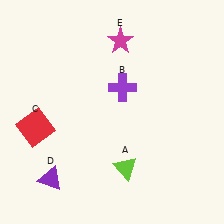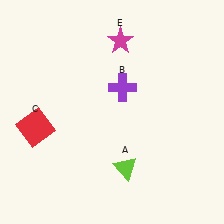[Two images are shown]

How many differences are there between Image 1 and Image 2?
There is 1 difference between the two images.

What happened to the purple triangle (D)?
The purple triangle (D) was removed in Image 2. It was in the bottom-left area of Image 1.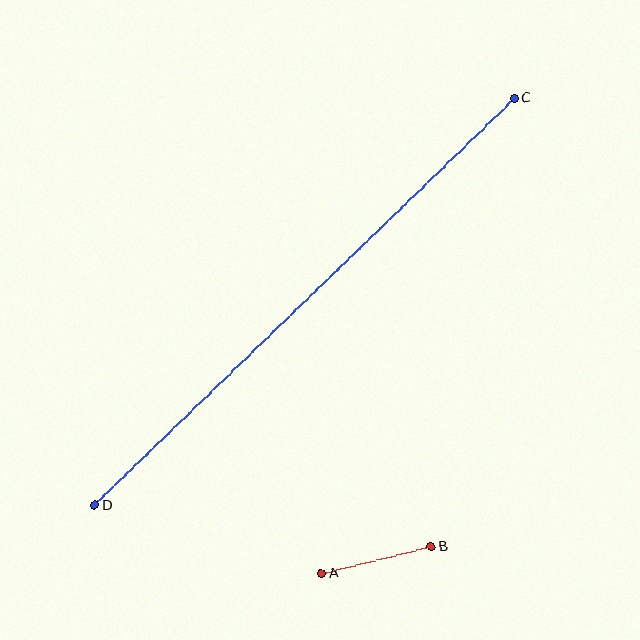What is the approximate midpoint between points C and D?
The midpoint is at approximately (305, 302) pixels.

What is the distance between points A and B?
The distance is approximately 113 pixels.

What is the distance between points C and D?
The distance is approximately 585 pixels.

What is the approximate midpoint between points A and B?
The midpoint is at approximately (376, 560) pixels.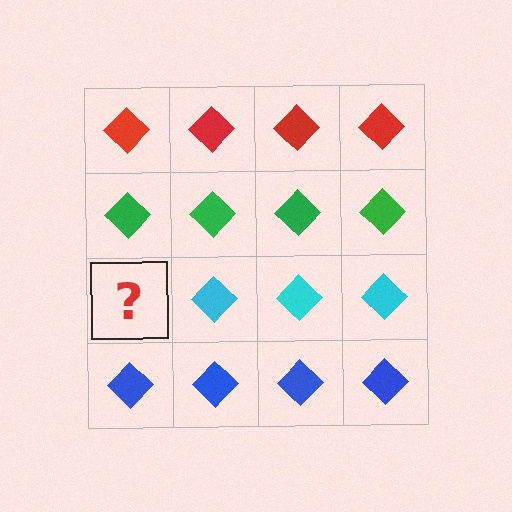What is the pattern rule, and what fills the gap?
The rule is that each row has a consistent color. The gap should be filled with a cyan diamond.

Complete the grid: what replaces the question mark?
The question mark should be replaced with a cyan diamond.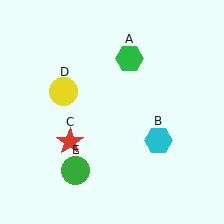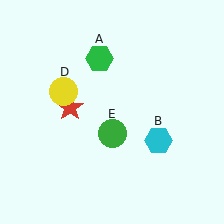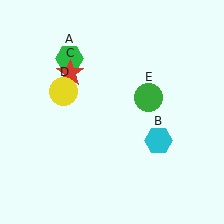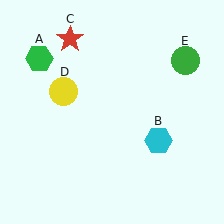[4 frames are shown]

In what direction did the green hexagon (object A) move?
The green hexagon (object A) moved left.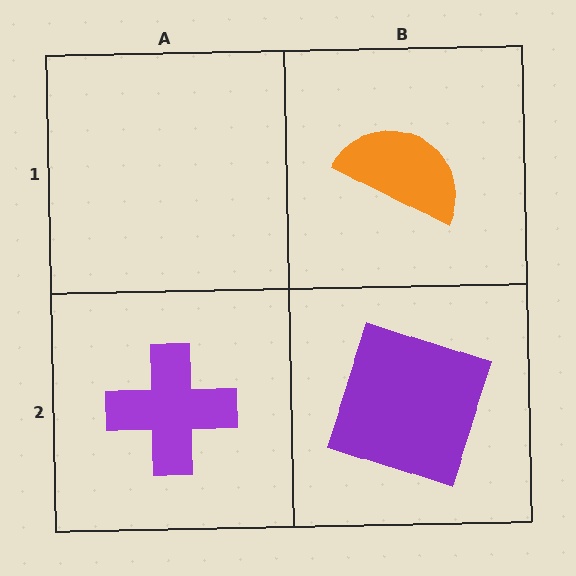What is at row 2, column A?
A purple cross.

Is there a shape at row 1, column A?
No, that cell is empty.